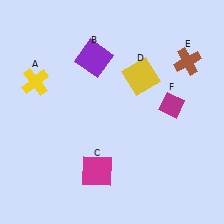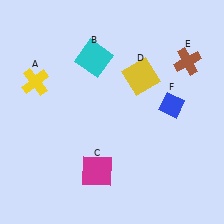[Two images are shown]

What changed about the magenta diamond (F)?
In Image 1, F is magenta. In Image 2, it changed to blue.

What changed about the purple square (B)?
In Image 1, B is purple. In Image 2, it changed to cyan.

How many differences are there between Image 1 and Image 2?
There are 2 differences between the two images.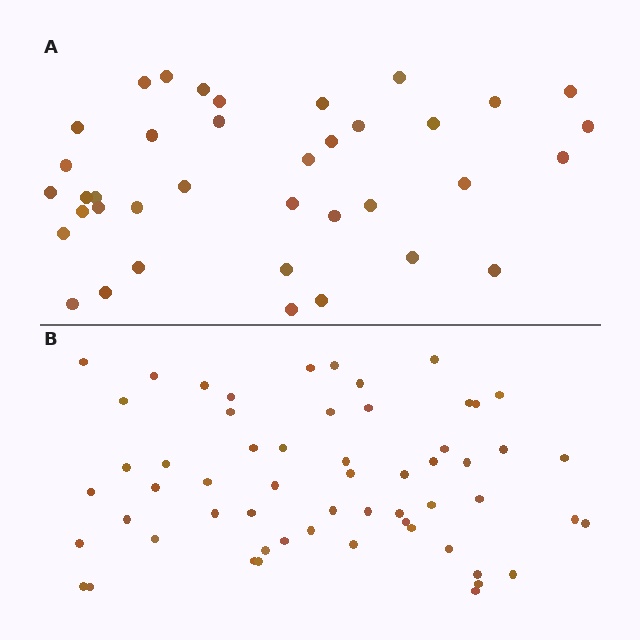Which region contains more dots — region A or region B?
Region B (the bottom region) has more dots.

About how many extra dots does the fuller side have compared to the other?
Region B has approximately 20 more dots than region A.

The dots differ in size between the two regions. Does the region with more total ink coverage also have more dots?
No. Region A has more total ink coverage because its dots are larger, but region B actually contains more individual dots. Total area can be misleading — the number of items is what matters here.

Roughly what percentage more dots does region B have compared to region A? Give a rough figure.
About 55% more.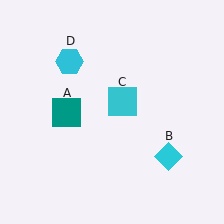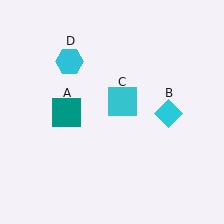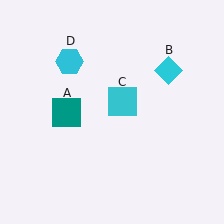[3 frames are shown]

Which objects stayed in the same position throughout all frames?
Teal square (object A) and cyan square (object C) and cyan hexagon (object D) remained stationary.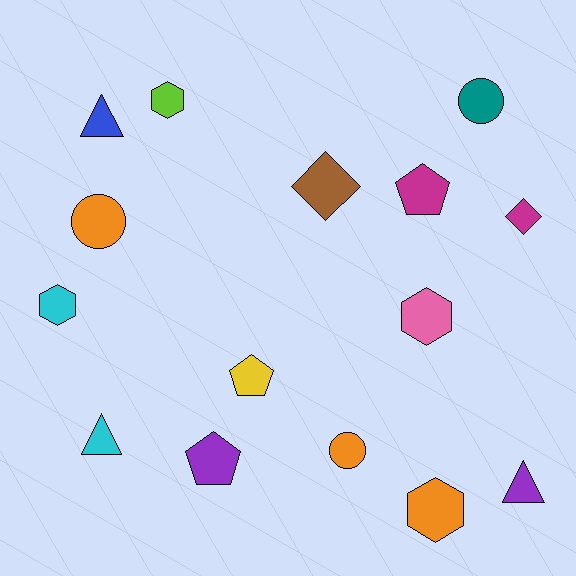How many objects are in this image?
There are 15 objects.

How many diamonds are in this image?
There are 2 diamonds.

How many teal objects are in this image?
There is 1 teal object.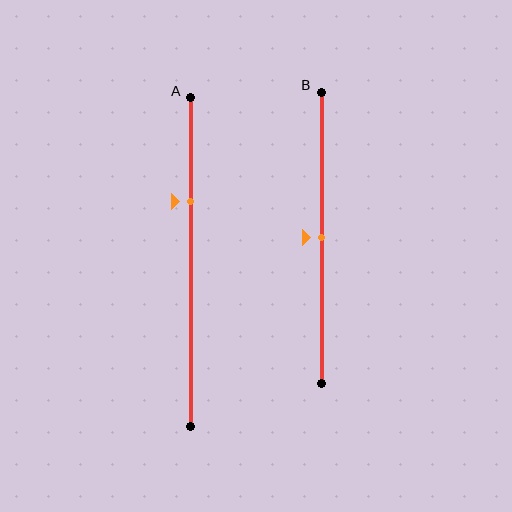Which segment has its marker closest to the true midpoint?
Segment B has its marker closest to the true midpoint.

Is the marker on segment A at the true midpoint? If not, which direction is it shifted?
No, the marker on segment A is shifted upward by about 18% of the segment length.